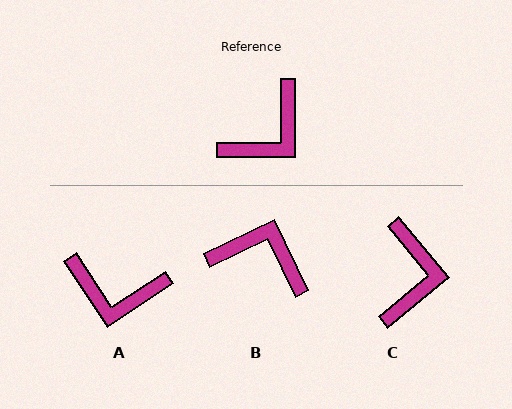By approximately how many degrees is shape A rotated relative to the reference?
Approximately 56 degrees clockwise.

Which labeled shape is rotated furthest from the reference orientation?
B, about 116 degrees away.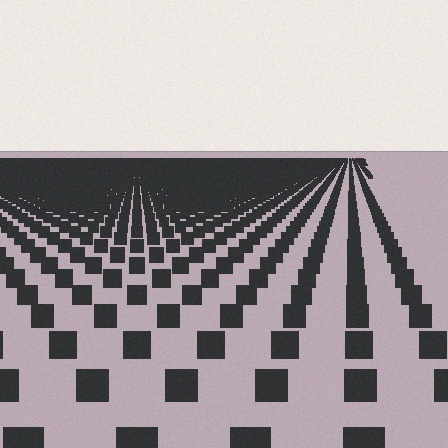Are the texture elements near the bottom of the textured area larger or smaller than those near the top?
Larger. Near the bottom, elements are closer to the viewer and appear at a bigger on-screen size.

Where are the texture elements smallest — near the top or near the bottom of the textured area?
Near the top.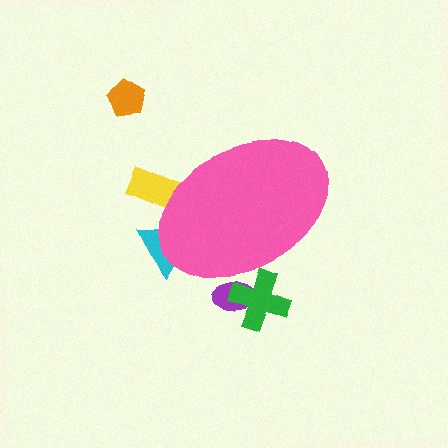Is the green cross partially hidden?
Yes, the green cross is partially hidden behind the pink ellipse.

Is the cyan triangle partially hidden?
Yes, the cyan triangle is partially hidden behind the pink ellipse.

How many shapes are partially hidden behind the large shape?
4 shapes are partially hidden.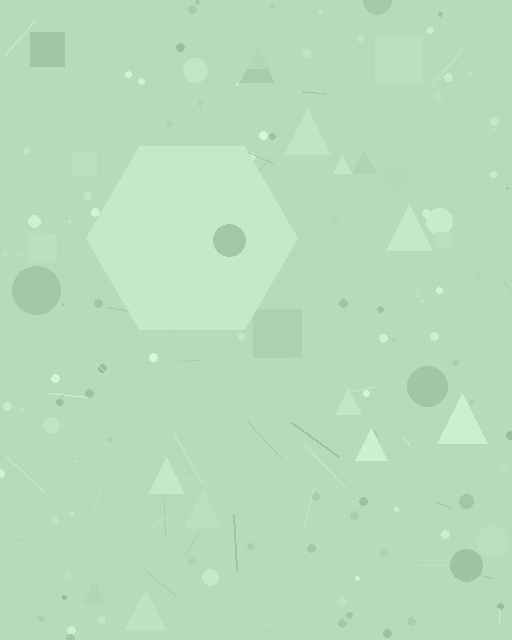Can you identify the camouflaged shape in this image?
The camouflaged shape is a hexagon.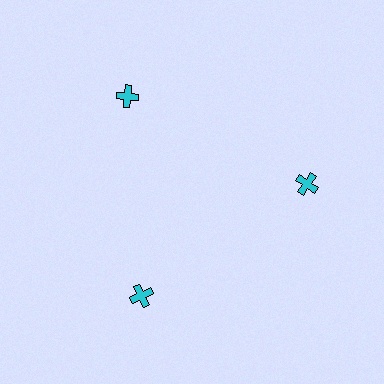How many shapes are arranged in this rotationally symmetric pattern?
There are 3 shapes, arranged in 3 groups of 1.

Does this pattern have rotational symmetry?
Yes, this pattern has 3-fold rotational symmetry. It looks the same after rotating 120 degrees around the center.